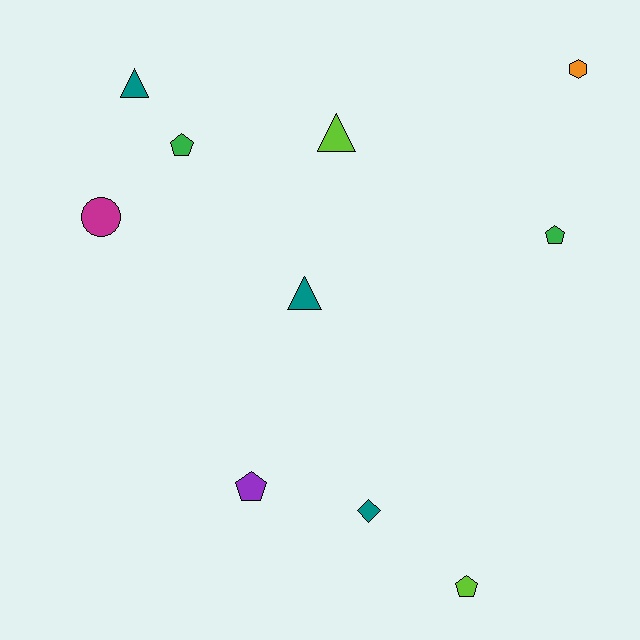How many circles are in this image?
There is 1 circle.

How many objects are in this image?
There are 10 objects.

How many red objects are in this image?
There are no red objects.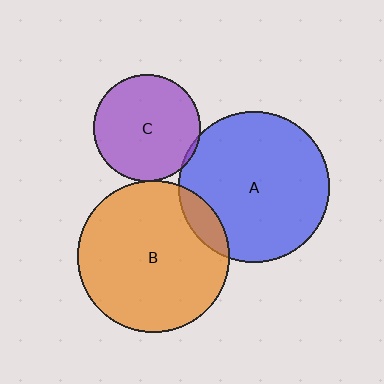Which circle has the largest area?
Circle B (orange).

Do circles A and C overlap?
Yes.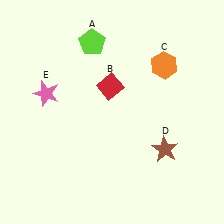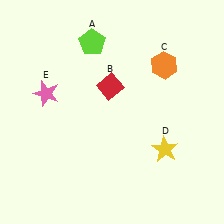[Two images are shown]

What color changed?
The star (D) changed from brown in Image 1 to yellow in Image 2.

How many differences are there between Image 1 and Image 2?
There is 1 difference between the two images.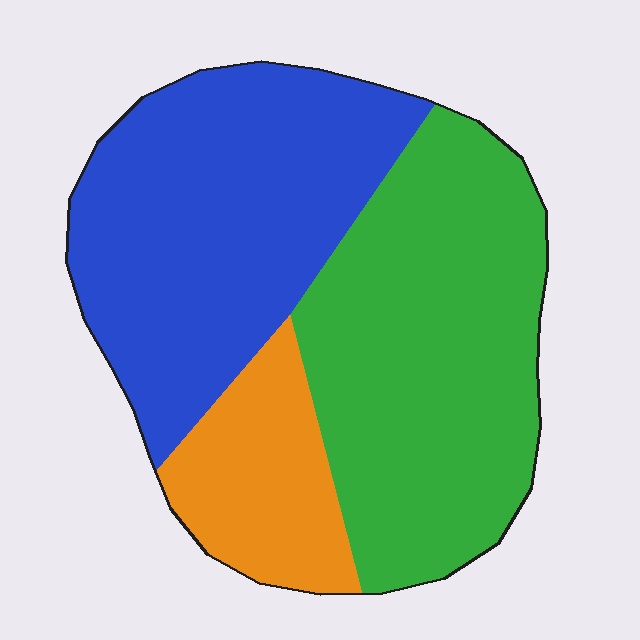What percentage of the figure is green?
Green covers around 45% of the figure.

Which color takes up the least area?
Orange, at roughly 15%.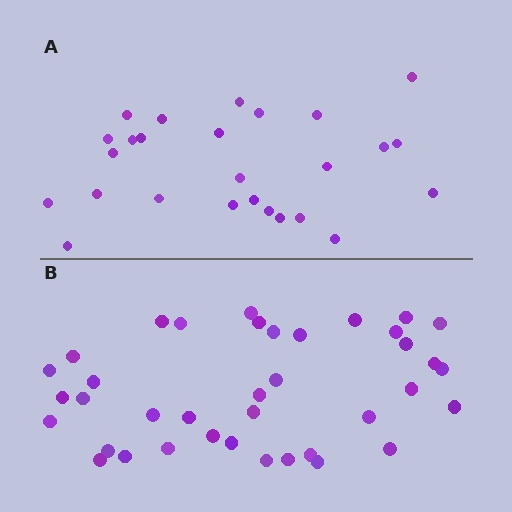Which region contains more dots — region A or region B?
Region B (the bottom region) has more dots.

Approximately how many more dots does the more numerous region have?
Region B has roughly 12 or so more dots than region A.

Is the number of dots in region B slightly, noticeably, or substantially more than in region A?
Region B has substantially more. The ratio is roughly 1.5 to 1.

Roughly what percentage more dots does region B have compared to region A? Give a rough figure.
About 45% more.